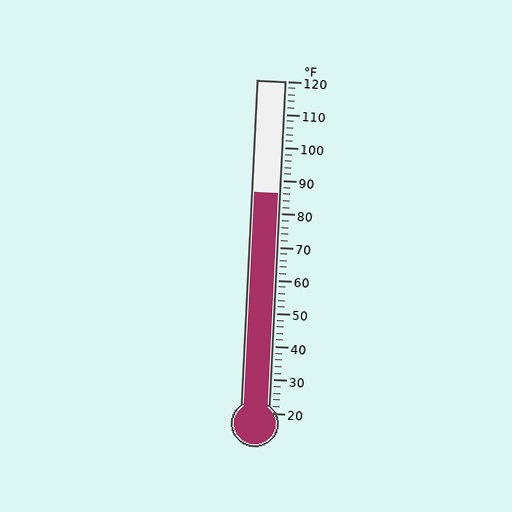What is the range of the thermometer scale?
The thermometer scale ranges from 20°F to 120°F.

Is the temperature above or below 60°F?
The temperature is above 60°F.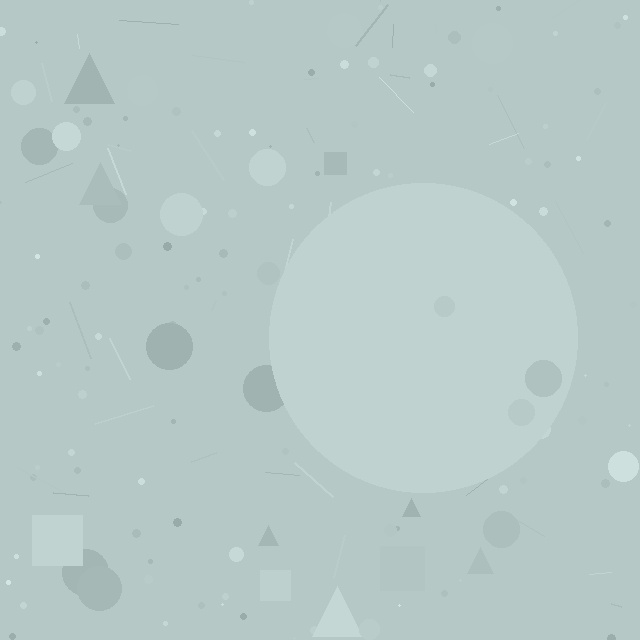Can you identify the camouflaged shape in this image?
The camouflaged shape is a circle.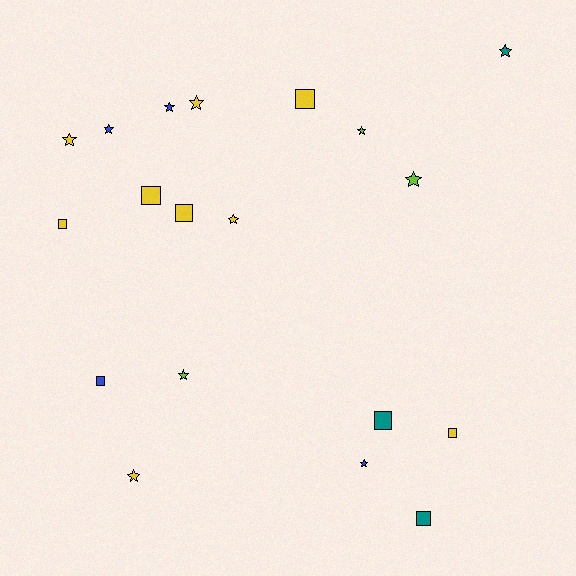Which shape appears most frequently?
Star, with 11 objects.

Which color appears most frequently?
Yellow, with 9 objects.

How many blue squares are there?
There is 1 blue square.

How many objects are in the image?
There are 19 objects.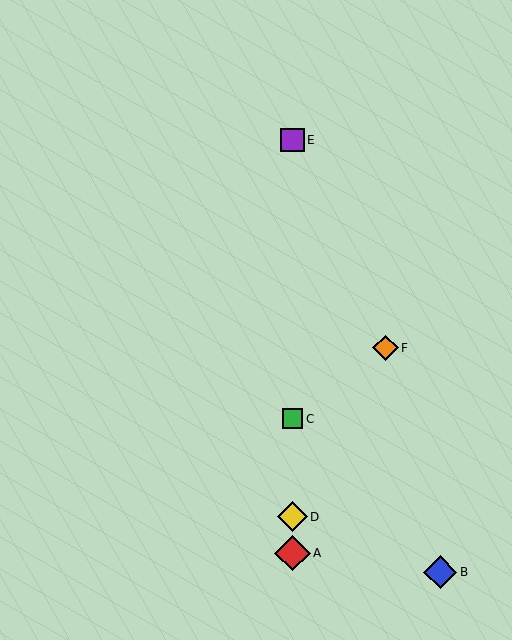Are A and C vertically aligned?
Yes, both are at x≈292.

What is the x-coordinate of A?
Object A is at x≈292.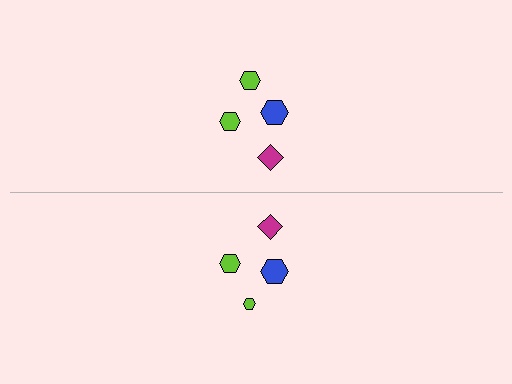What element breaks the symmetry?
The lime hexagon on the bottom side has a different size than its mirror counterpart.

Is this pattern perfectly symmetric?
No, the pattern is not perfectly symmetric. The lime hexagon on the bottom side has a different size than its mirror counterpart.